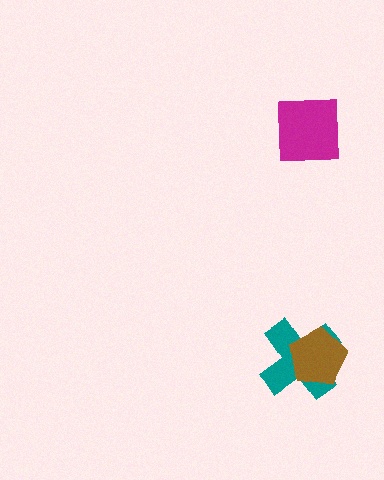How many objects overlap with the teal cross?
1 object overlaps with the teal cross.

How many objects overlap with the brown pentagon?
1 object overlaps with the brown pentagon.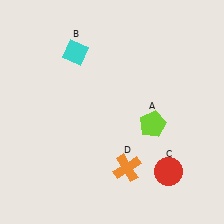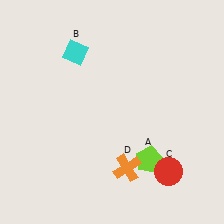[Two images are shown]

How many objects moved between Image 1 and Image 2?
1 object moved between the two images.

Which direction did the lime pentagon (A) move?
The lime pentagon (A) moved down.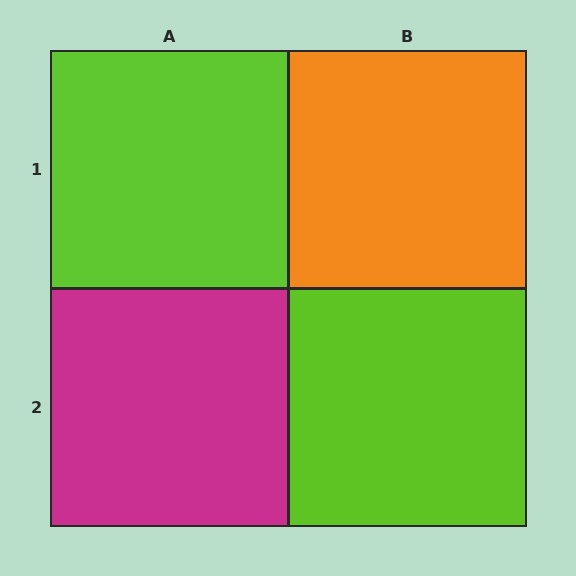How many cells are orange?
1 cell is orange.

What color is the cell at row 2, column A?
Magenta.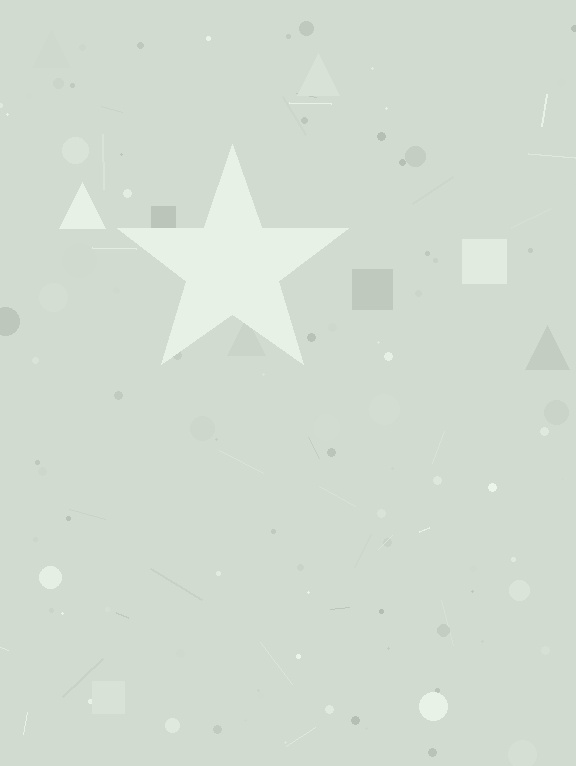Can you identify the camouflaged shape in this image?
The camouflaged shape is a star.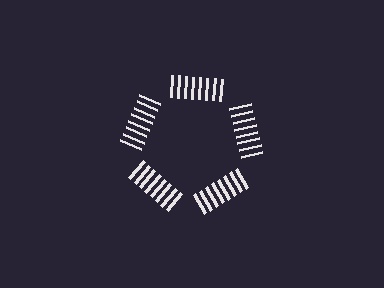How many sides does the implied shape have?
5 sides — the line-ends trace a pentagon.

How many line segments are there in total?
40 — 8 along each of the 5 edges.